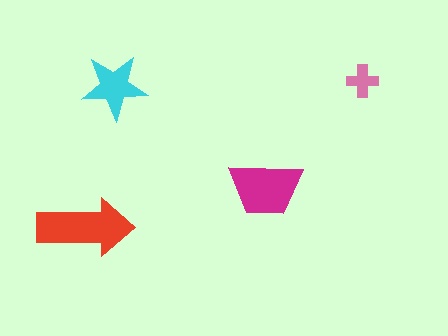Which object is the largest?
The red arrow.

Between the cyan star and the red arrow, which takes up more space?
The red arrow.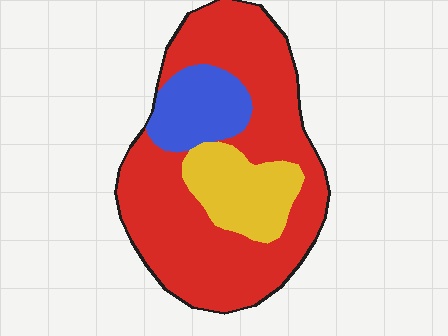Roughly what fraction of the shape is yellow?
Yellow covers 17% of the shape.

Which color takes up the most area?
Red, at roughly 70%.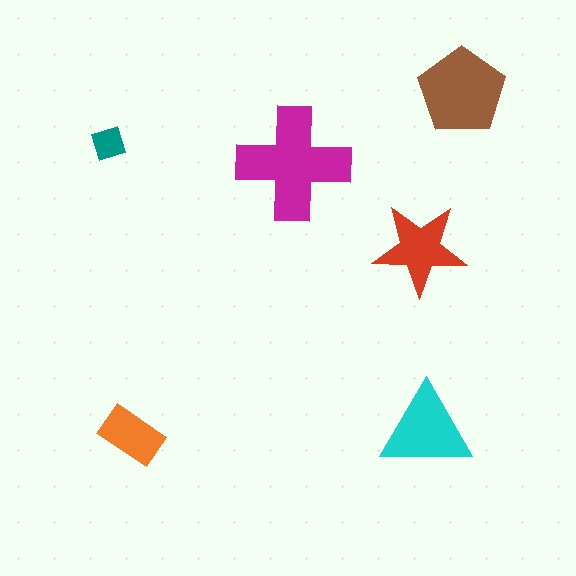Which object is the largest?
The magenta cross.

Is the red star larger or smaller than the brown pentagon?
Smaller.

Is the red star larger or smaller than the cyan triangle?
Smaller.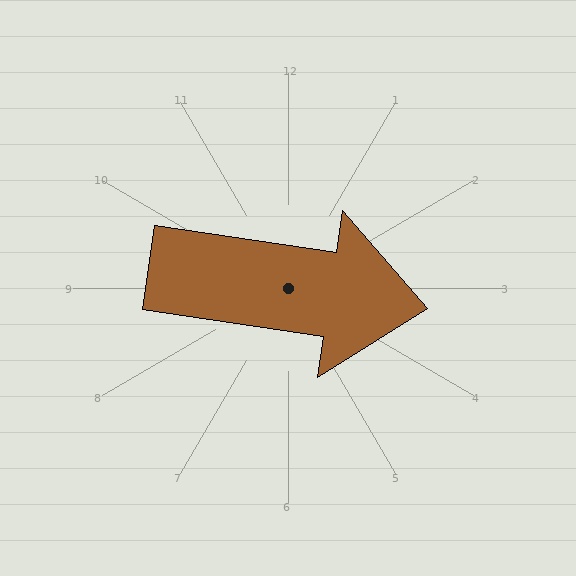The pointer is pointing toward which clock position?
Roughly 3 o'clock.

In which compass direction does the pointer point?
East.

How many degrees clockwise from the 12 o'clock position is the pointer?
Approximately 98 degrees.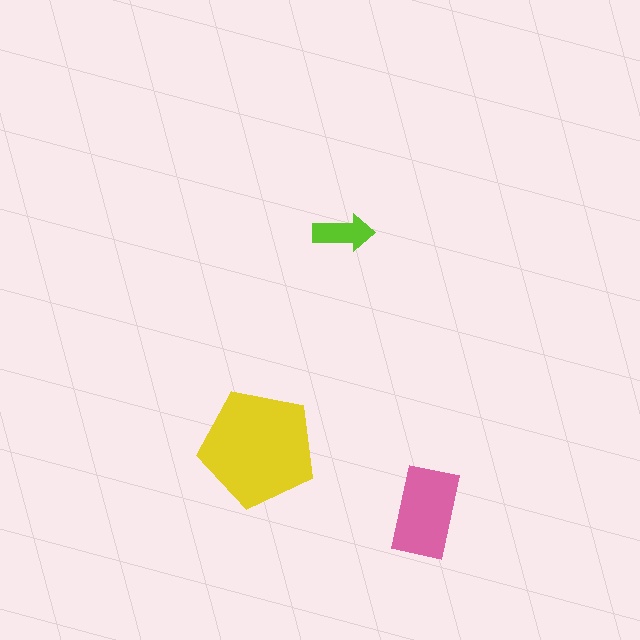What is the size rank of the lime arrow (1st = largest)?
3rd.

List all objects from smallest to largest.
The lime arrow, the pink rectangle, the yellow pentagon.